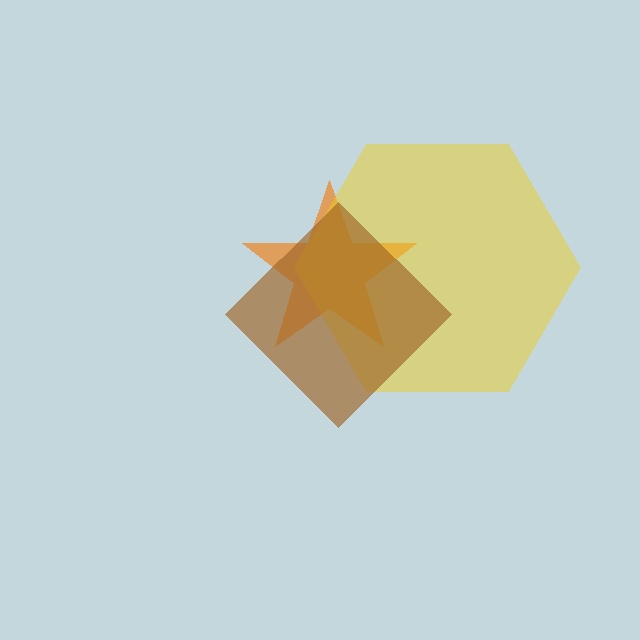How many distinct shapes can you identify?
There are 3 distinct shapes: an orange star, a yellow hexagon, a brown diamond.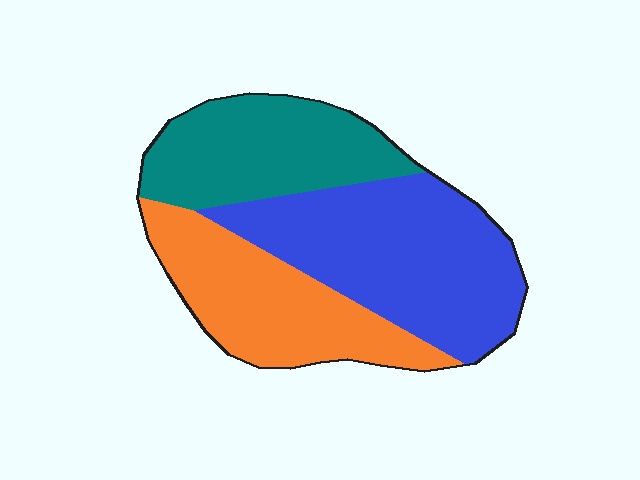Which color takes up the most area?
Blue, at roughly 40%.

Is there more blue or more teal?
Blue.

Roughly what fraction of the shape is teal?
Teal covers 28% of the shape.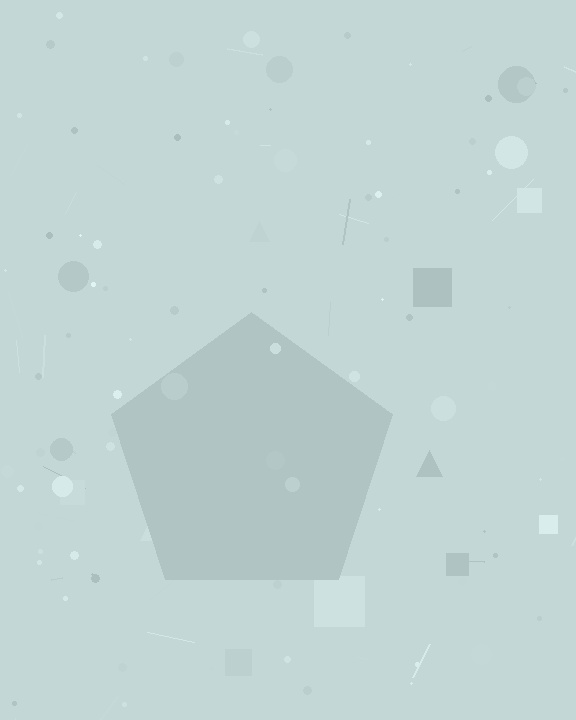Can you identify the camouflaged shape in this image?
The camouflaged shape is a pentagon.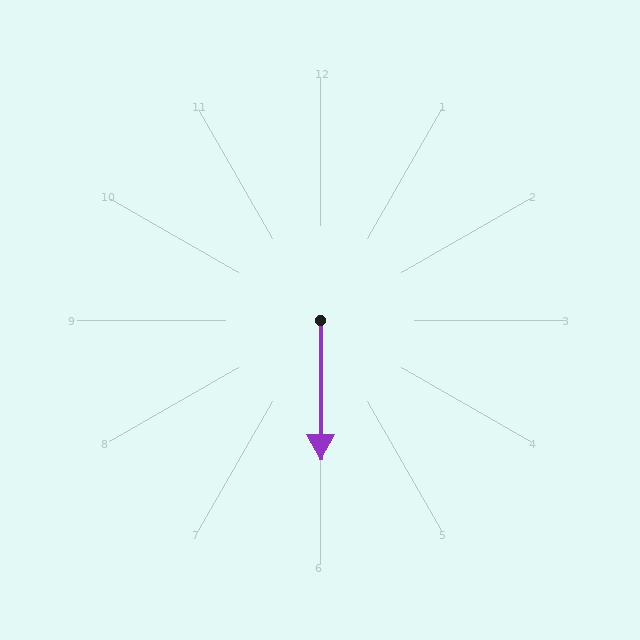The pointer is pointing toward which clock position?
Roughly 6 o'clock.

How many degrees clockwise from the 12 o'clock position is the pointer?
Approximately 180 degrees.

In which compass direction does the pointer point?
South.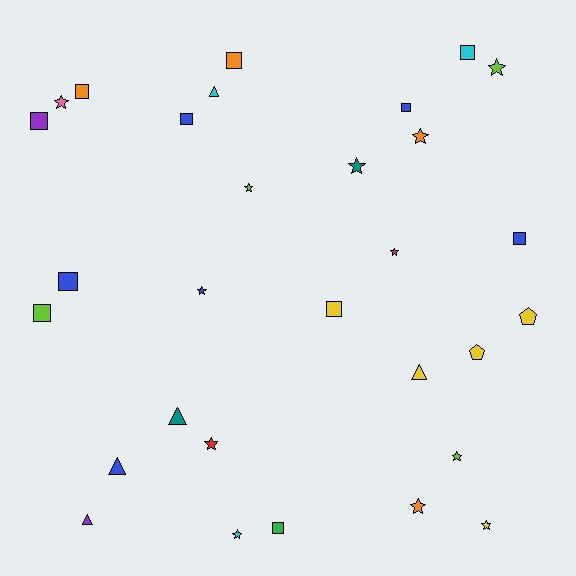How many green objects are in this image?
There is 1 green object.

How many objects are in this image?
There are 30 objects.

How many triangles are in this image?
There are 5 triangles.